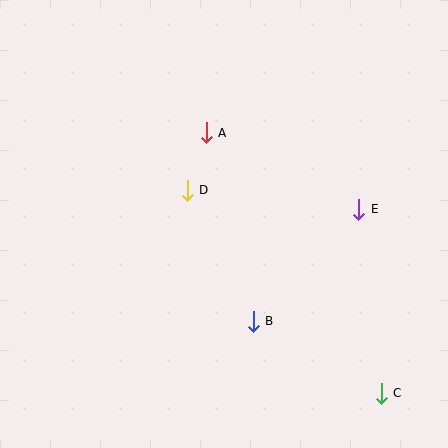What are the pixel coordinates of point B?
Point B is at (253, 321).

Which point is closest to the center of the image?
Point D at (187, 190) is closest to the center.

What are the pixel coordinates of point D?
Point D is at (187, 190).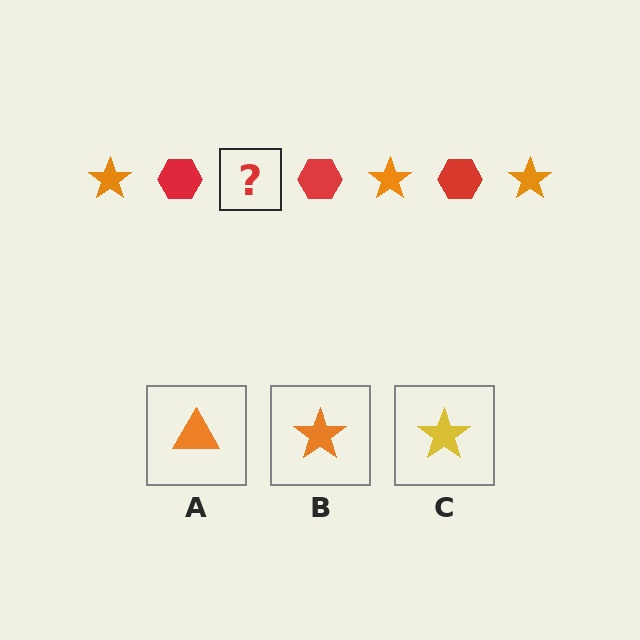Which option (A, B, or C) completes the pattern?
B.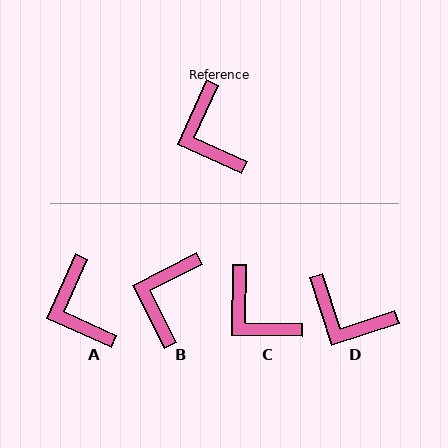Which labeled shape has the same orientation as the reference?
A.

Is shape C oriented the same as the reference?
No, it is off by about 23 degrees.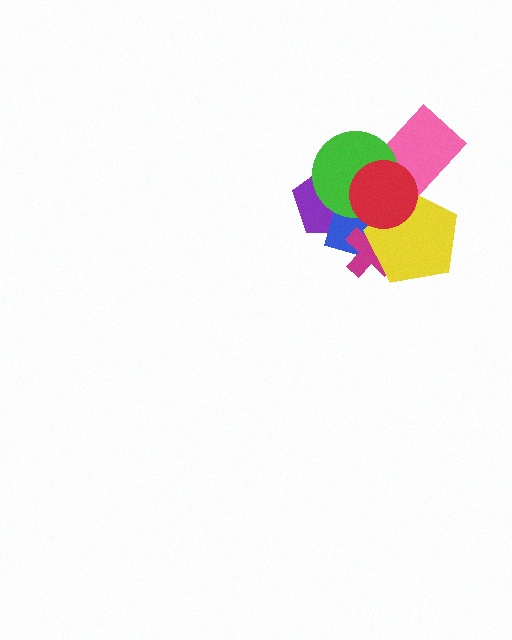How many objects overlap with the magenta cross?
2 objects overlap with the magenta cross.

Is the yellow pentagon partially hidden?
Yes, it is partially covered by another shape.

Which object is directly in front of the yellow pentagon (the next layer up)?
The pink rectangle is directly in front of the yellow pentagon.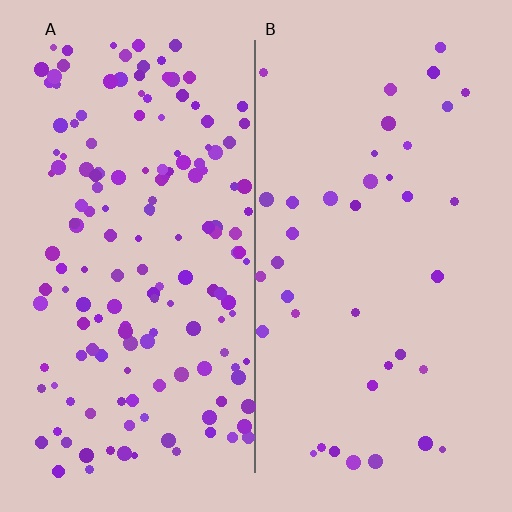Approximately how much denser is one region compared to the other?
Approximately 4.0× — region A over region B.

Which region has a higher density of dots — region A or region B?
A (the left).